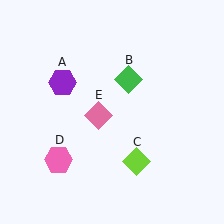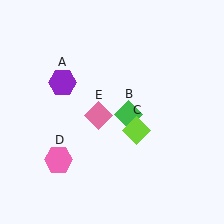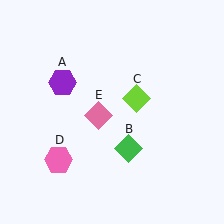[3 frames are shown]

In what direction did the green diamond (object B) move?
The green diamond (object B) moved down.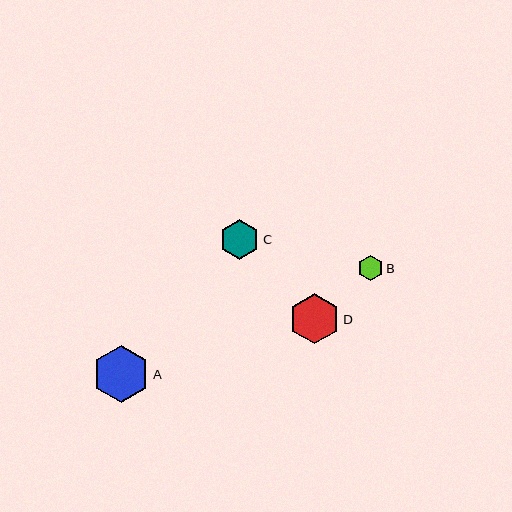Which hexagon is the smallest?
Hexagon B is the smallest with a size of approximately 25 pixels.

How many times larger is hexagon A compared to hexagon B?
Hexagon A is approximately 2.3 times the size of hexagon B.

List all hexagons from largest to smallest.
From largest to smallest: A, D, C, B.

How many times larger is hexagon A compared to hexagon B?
Hexagon A is approximately 2.3 times the size of hexagon B.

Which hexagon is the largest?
Hexagon A is the largest with a size of approximately 57 pixels.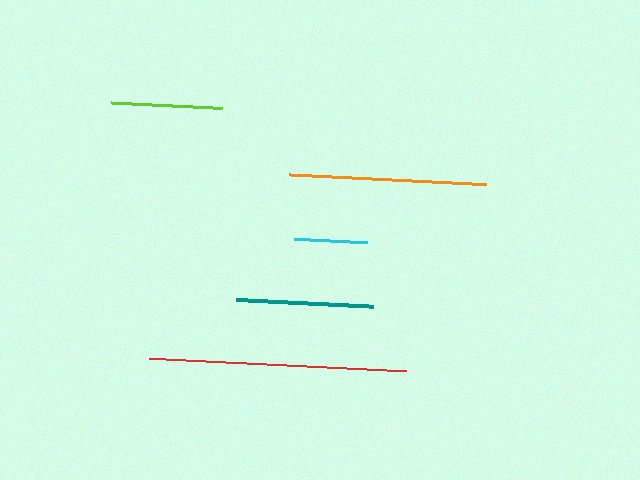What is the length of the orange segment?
The orange segment is approximately 197 pixels long.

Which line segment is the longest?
The red line is the longest at approximately 257 pixels.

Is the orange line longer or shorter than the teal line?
The orange line is longer than the teal line.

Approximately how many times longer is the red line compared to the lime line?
The red line is approximately 2.3 times the length of the lime line.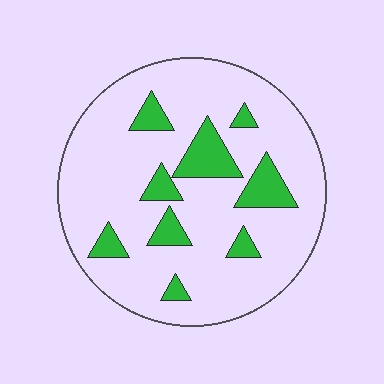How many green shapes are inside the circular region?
9.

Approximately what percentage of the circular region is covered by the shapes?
Approximately 15%.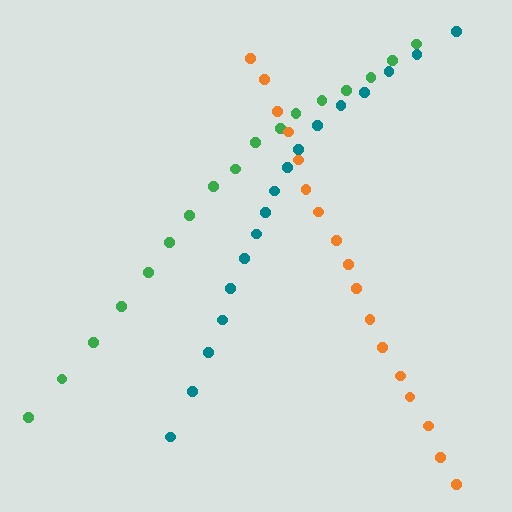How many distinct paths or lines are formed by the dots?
There are 3 distinct paths.